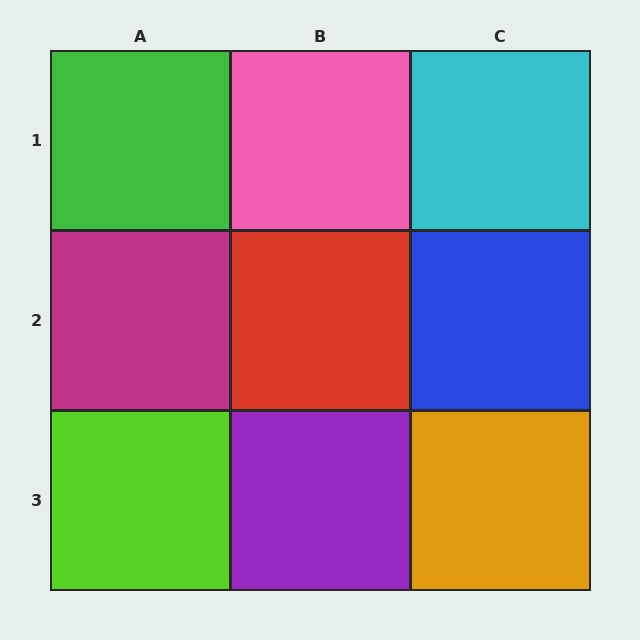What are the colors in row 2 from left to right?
Magenta, red, blue.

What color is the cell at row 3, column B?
Purple.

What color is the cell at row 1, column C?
Cyan.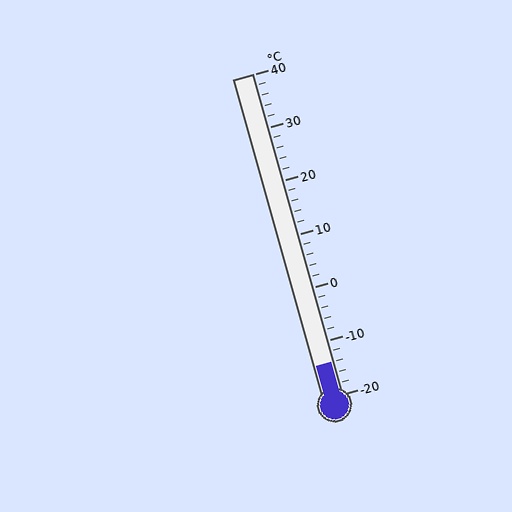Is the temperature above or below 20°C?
The temperature is below 20°C.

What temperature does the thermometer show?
The thermometer shows approximately -14°C.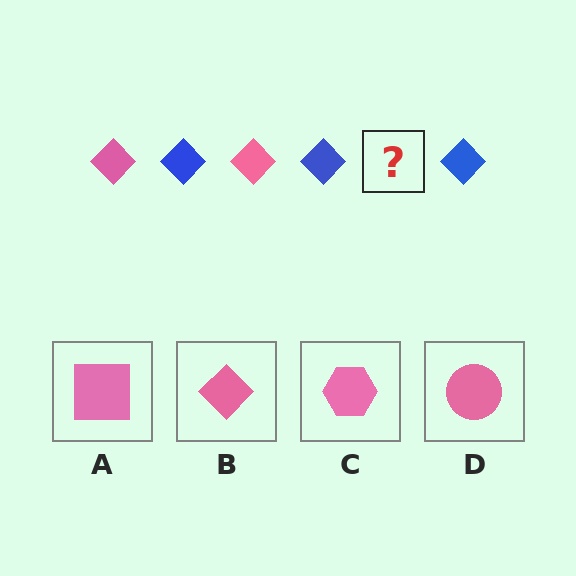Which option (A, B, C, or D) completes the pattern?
B.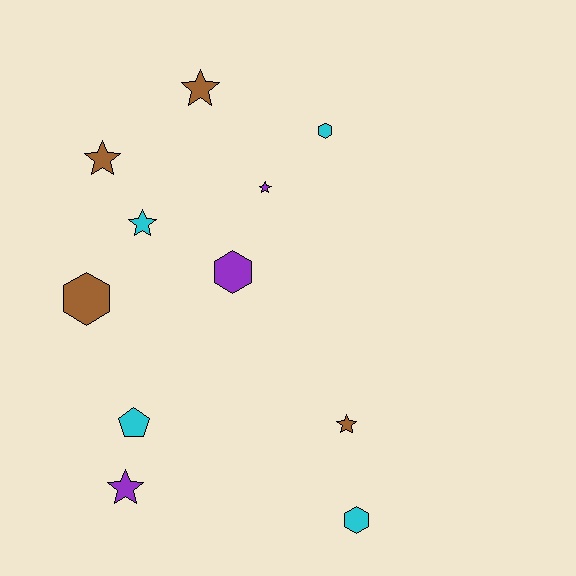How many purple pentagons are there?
There are no purple pentagons.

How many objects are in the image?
There are 11 objects.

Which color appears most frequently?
Brown, with 4 objects.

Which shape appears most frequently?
Star, with 6 objects.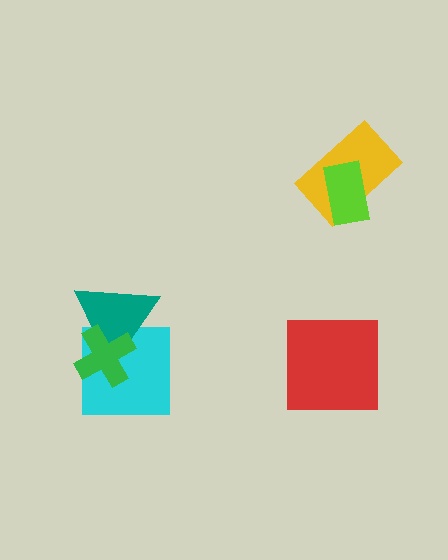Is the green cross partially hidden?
No, no other shape covers it.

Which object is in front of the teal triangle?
The green cross is in front of the teal triangle.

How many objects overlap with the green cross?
2 objects overlap with the green cross.